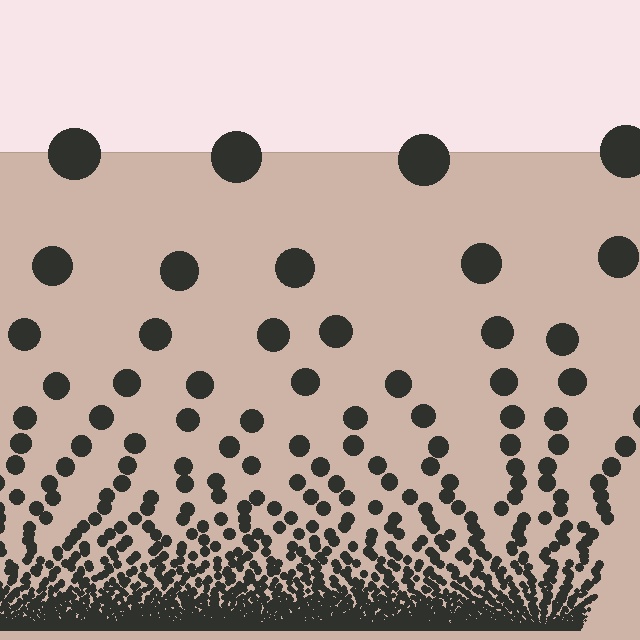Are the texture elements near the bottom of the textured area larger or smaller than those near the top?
Smaller. The gradient is inverted — elements near the bottom are smaller and denser.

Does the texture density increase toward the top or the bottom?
Density increases toward the bottom.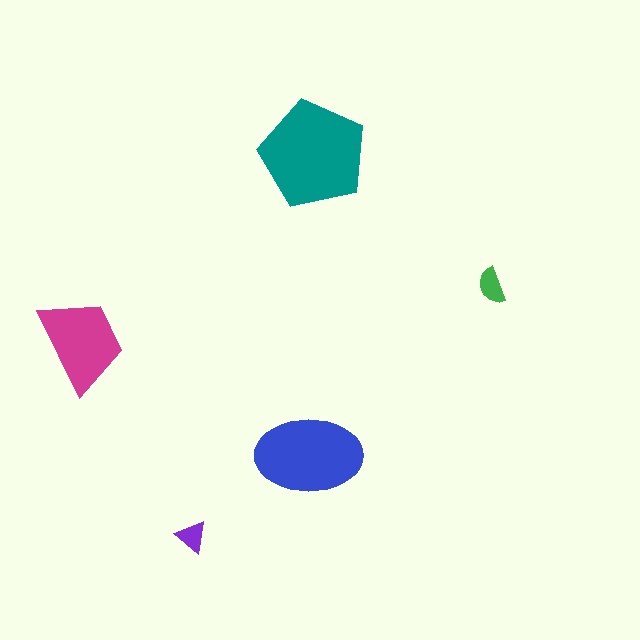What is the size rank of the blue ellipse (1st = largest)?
2nd.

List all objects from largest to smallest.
The teal pentagon, the blue ellipse, the magenta trapezoid, the green semicircle, the purple triangle.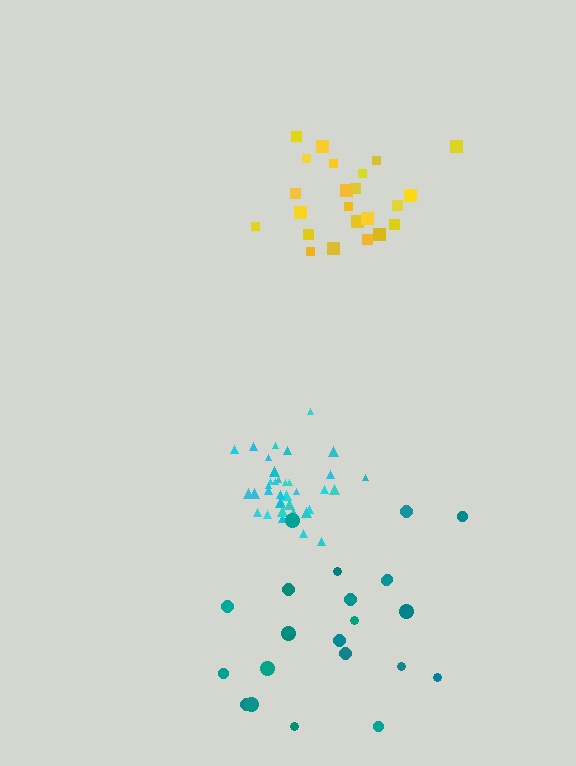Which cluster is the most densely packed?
Cyan.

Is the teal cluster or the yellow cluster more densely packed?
Yellow.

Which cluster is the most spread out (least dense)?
Teal.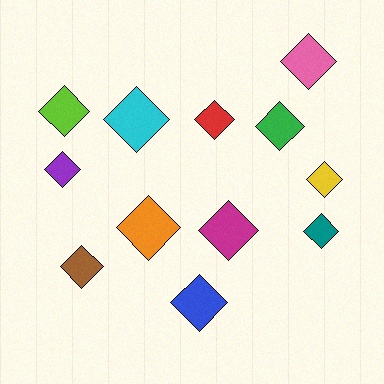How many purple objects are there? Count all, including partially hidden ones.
There is 1 purple object.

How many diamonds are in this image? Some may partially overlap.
There are 12 diamonds.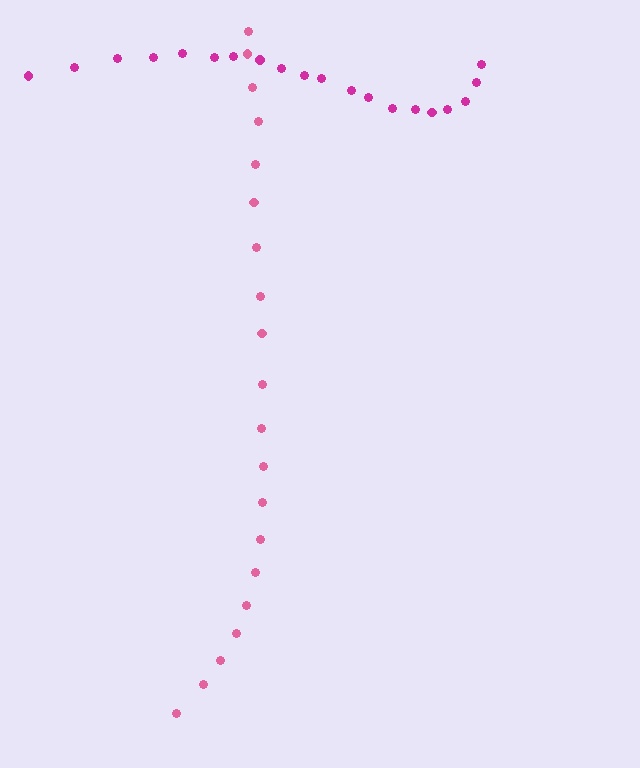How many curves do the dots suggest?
There are 2 distinct paths.